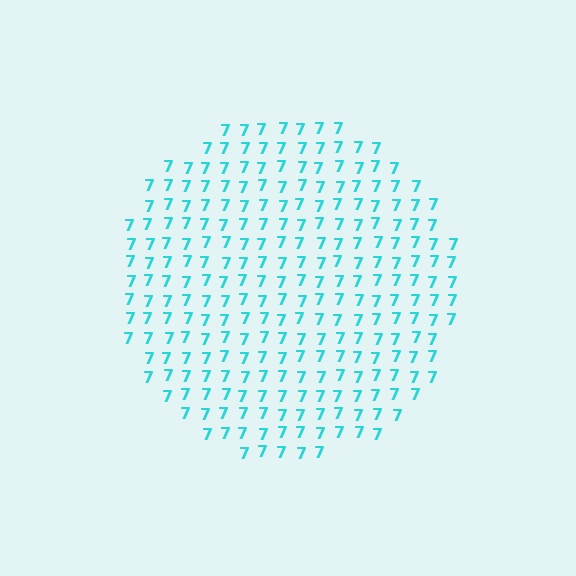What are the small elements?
The small elements are digit 7's.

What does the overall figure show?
The overall figure shows a circle.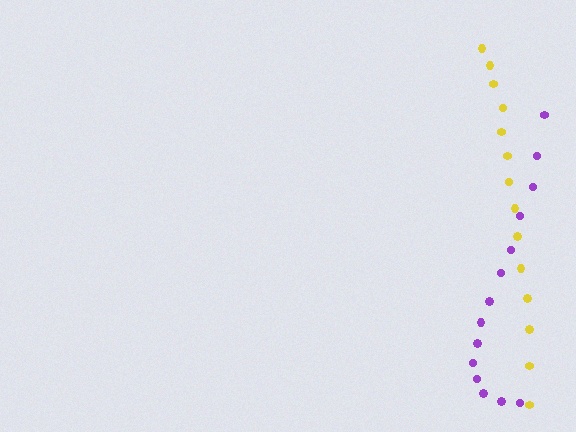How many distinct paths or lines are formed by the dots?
There are 2 distinct paths.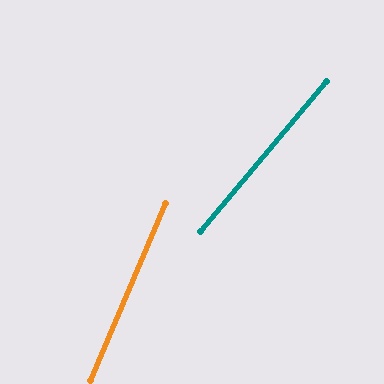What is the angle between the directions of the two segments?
Approximately 17 degrees.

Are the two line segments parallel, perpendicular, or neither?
Neither parallel nor perpendicular — they differ by about 17°.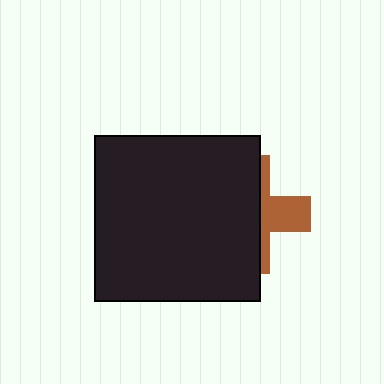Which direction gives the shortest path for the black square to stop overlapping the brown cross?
Moving left gives the shortest separation.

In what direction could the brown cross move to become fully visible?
The brown cross could move right. That would shift it out from behind the black square entirely.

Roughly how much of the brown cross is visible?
A small part of it is visible (roughly 34%).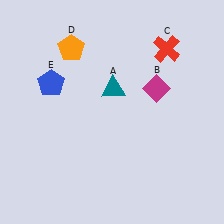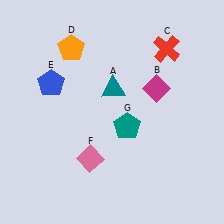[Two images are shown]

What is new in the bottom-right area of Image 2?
A teal pentagon (G) was added in the bottom-right area of Image 2.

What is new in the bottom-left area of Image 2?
A pink diamond (F) was added in the bottom-left area of Image 2.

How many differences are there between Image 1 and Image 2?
There are 2 differences between the two images.